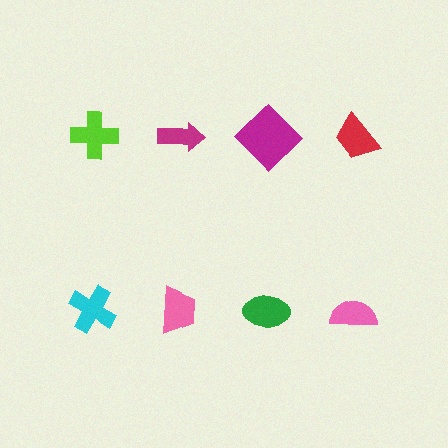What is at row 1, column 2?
A magenta arrow.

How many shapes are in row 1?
4 shapes.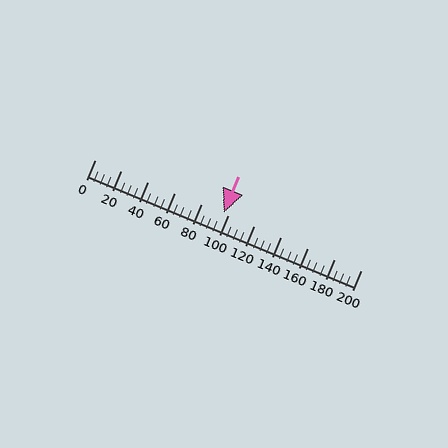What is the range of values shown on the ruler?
The ruler shows values from 0 to 200.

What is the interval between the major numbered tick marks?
The major tick marks are spaced 20 units apart.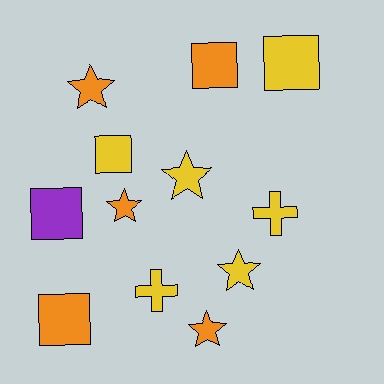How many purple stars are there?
There are no purple stars.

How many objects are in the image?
There are 12 objects.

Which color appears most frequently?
Yellow, with 6 objects.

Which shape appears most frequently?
Star, with 5 objects.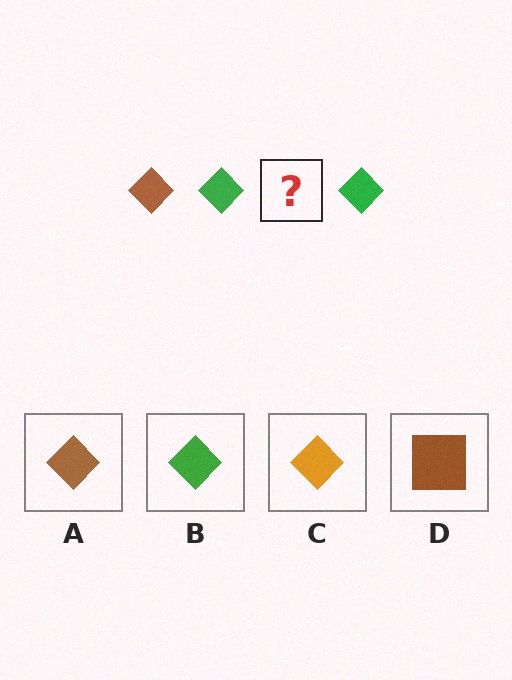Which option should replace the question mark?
Option A.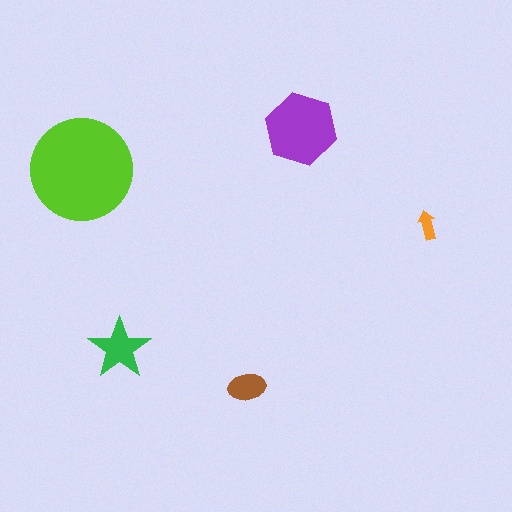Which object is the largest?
The lime circle.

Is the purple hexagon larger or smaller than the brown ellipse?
Larger.